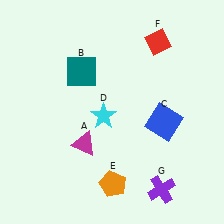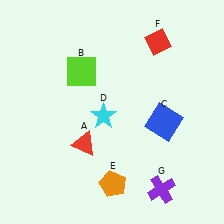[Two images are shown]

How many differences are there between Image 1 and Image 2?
There are 2 differences between the two images.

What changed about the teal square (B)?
In Image 1, B is teal. In Image 2, it changed to lime.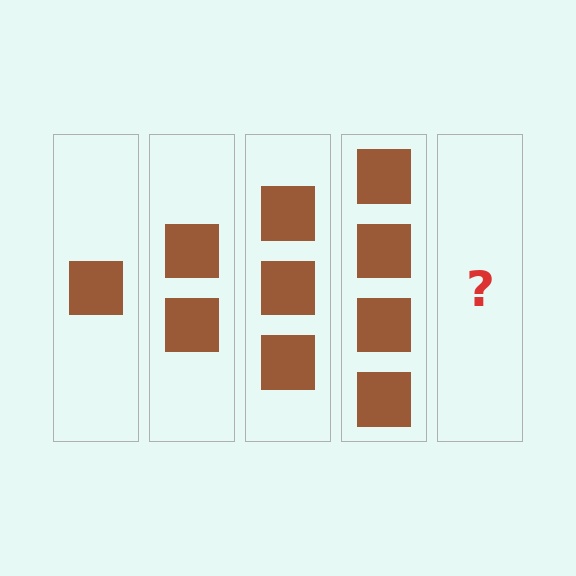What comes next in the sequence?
The next element should be 5 squares.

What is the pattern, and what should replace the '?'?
The pattern is that each step adds one more square. The '?' should be 5 squares.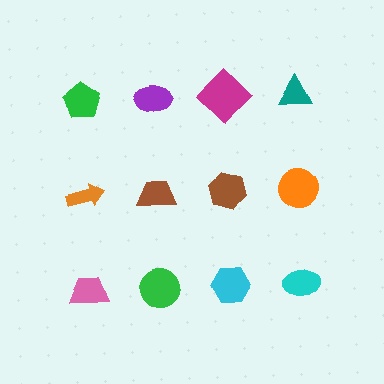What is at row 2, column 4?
An orange circle.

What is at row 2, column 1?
An orange arrow.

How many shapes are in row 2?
4 shapes.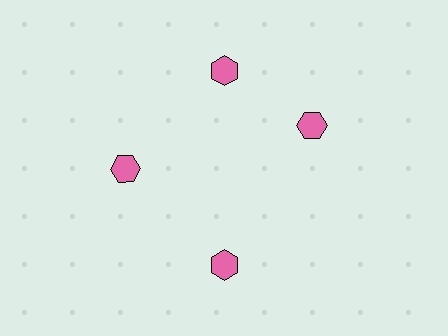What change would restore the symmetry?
The symmetry would be restored by rotating it back into even spacing with its neighbors so that all 4 hexagons sit at equal angles and equal distance from the center.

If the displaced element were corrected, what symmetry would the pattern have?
It would have 4-fold rotational symmetry — the pattern would map onto itself every 90 degrees.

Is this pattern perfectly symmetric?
No. The 4 pink hexagons are arranged in a ring, but one element near the 3 o'clock position is rotated out of alignment along the ring, breaking the 4-fold rotational symmetry.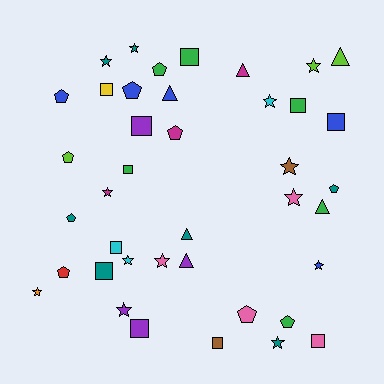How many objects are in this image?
There are 40 objects.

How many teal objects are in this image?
There are 7 teal objects.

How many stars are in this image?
There are 13 stars.